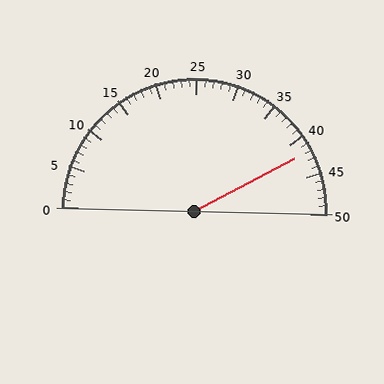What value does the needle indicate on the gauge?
The needle indicates approximately 42.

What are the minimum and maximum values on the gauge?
The gauge ranges from 0 to 50.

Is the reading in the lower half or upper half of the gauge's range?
The reading is in the upper half of the range (0 to 50).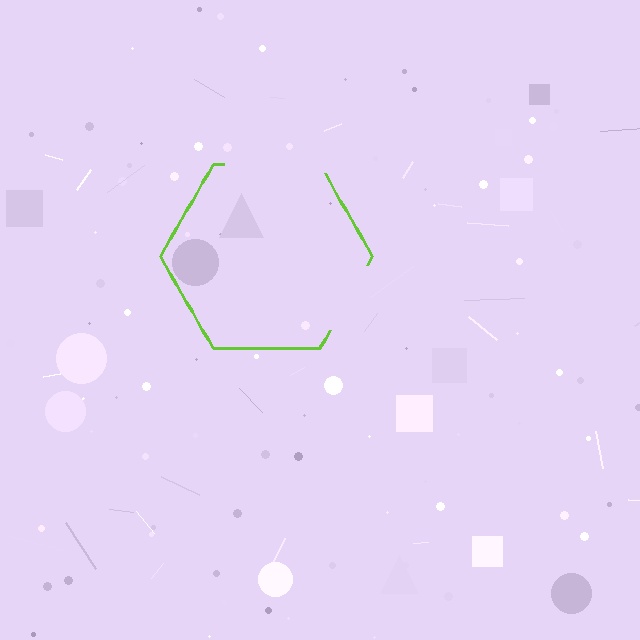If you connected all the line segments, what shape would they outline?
They would outline a hexagon.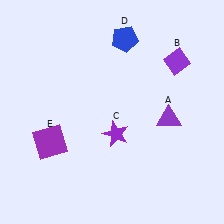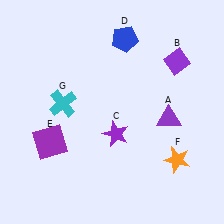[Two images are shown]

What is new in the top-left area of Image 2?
A cyan cross (G) was added in the top-left area of Image 2.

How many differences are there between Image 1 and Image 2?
There are 2 differences between the two images.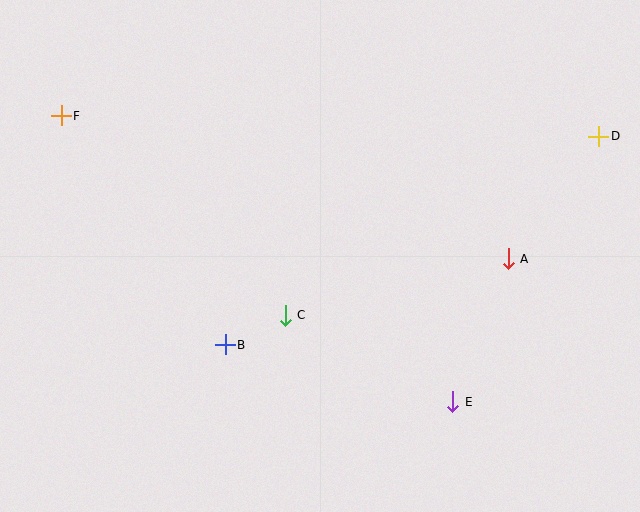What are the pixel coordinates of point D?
Point D is at (599, 136).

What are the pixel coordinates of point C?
Point C is at (285, 315).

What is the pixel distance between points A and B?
The distance between A and B is 296 pixels.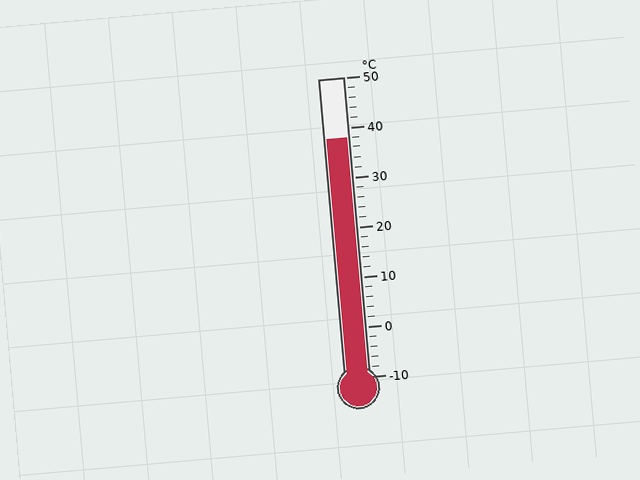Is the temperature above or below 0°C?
The temperature is above 0°C.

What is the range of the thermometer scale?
The thermometer scale ranges from -10°C to 50°C.